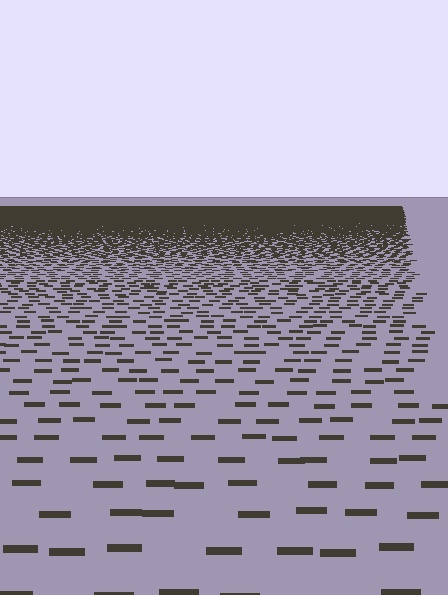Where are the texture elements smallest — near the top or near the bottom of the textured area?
Near the top.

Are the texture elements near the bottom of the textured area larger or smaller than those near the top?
Larger. Near the bottom, elements are closer to the viewer and appear at a bigger on-screen size.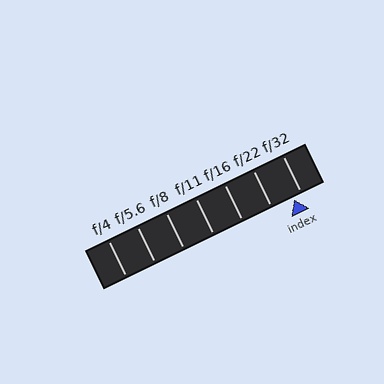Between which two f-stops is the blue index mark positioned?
The index mark is between f/22 and f/32.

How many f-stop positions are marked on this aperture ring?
There are 7 f-stop positions marked.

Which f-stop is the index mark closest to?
The index mark is closest to f/32.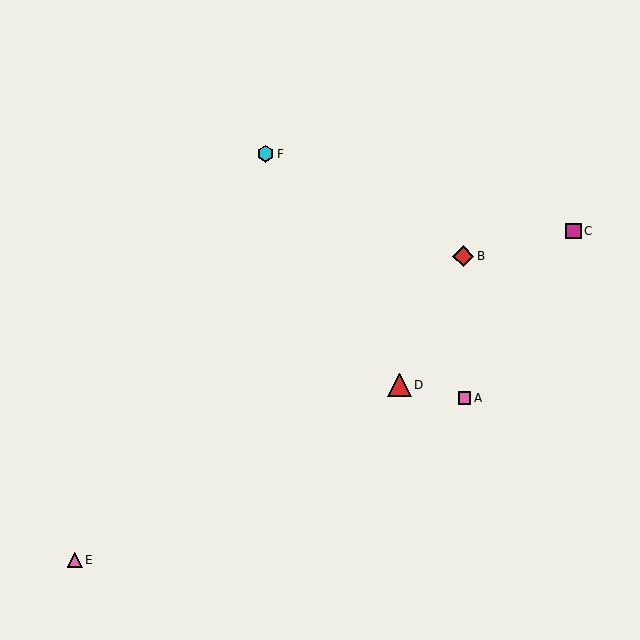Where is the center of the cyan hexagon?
The center of the cyan hexagon is at (265, 154).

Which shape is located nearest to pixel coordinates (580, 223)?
The magenta square (labeled C) at (573, 231) is nearest to that location.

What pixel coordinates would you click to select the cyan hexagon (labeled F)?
Click at (265, 154) to select the cyan hexagon F.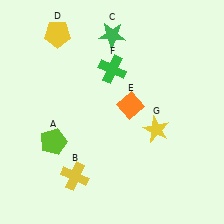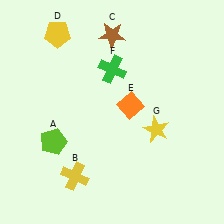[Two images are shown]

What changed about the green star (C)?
In Image 1, C is green. In Image 2, it changed to brown.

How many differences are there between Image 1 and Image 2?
There is 1 difference between the two images.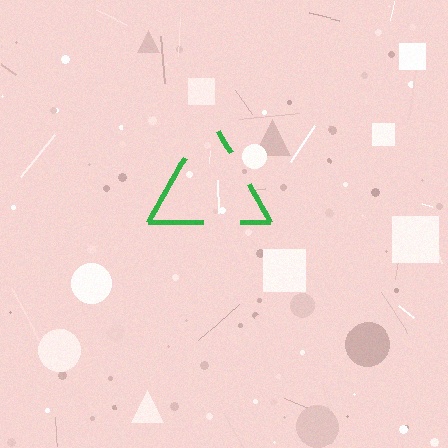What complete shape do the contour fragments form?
The contour fragments form a triangle.